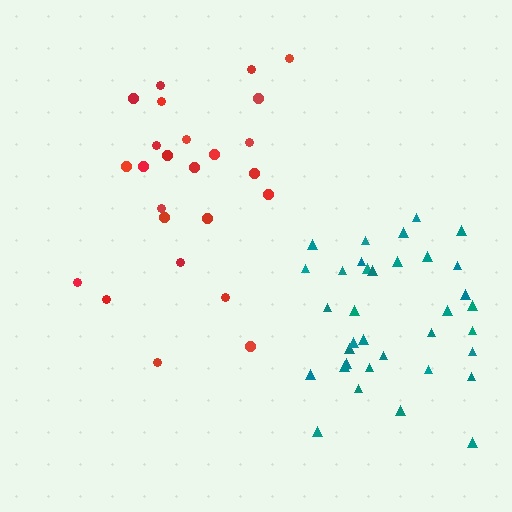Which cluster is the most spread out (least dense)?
Red.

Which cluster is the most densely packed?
Teal.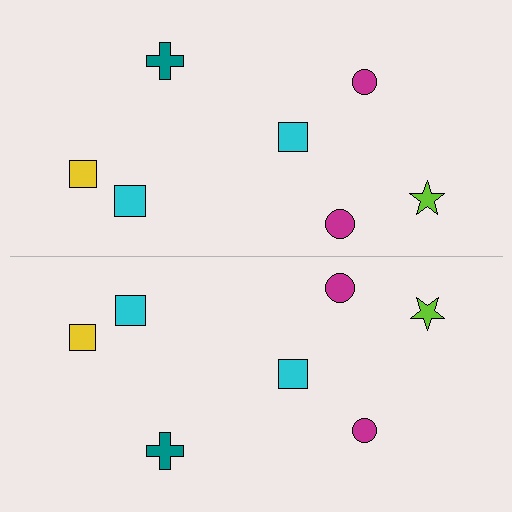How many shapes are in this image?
There are 14 shapes in this image.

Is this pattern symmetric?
Yes, this pattern has bilateral (reflection) symmetry.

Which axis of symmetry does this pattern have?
The pattern has a horizontal axis of symmetry running through the center of the image.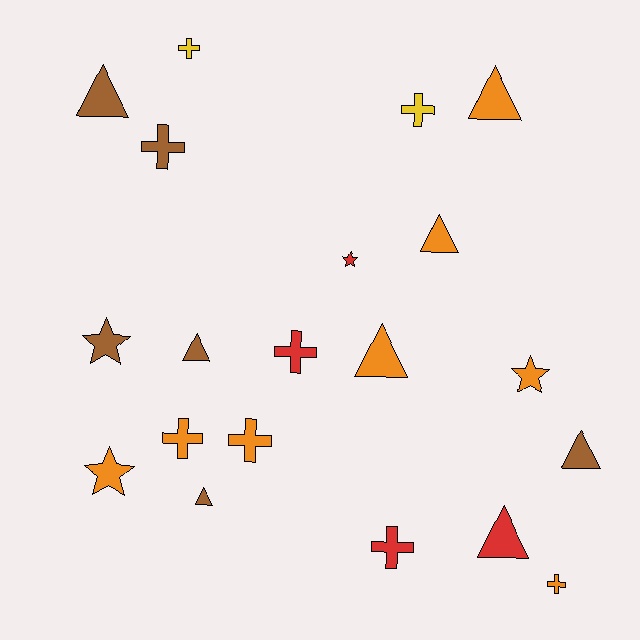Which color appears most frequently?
Orange, with 8 objects.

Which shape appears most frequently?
Cross, with 8 objects.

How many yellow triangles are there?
There are no yellow triangles.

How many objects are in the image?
There are 20 objects.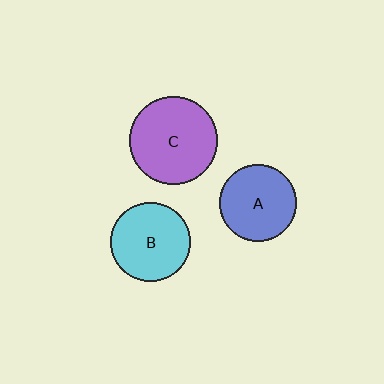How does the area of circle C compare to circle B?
Approximately 1.2 times.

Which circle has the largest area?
Circle C (purple).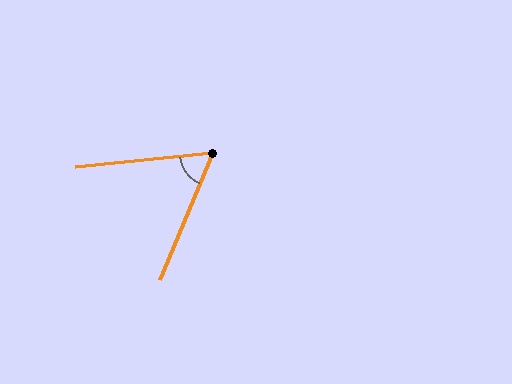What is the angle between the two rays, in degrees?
Approximately 62 degrees.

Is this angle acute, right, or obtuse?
It is acute.